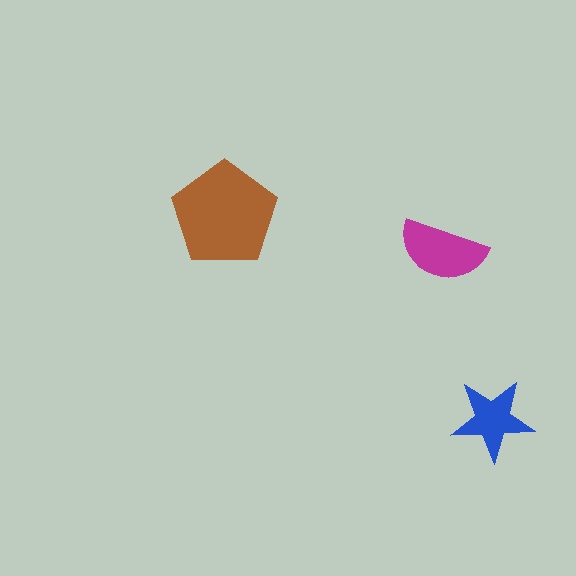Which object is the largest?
The brown pentagon.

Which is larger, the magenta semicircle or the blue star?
The magenta semicircle.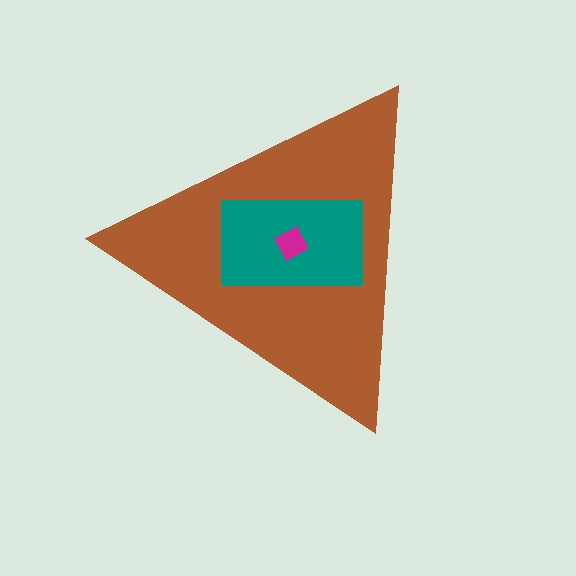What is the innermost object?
The magenta diamond.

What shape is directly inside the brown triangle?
The teal rectangle.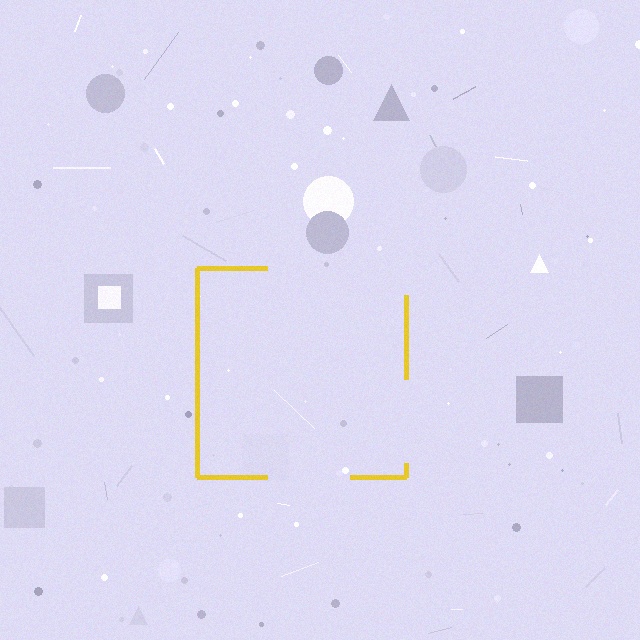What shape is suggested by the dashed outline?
The dashed outline suggests a square.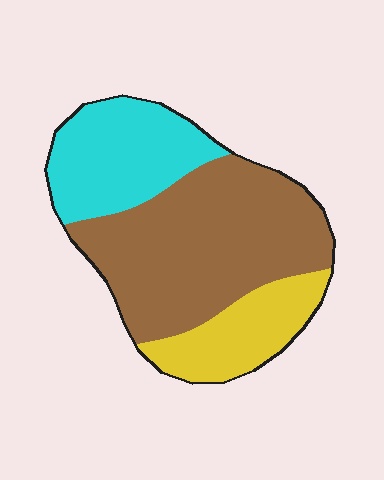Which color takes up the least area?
Yellow, at roughly 20%.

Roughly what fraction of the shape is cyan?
Cyan takes up about one quarter (1/4) of the shape.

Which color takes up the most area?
Brown, at roughly 55%.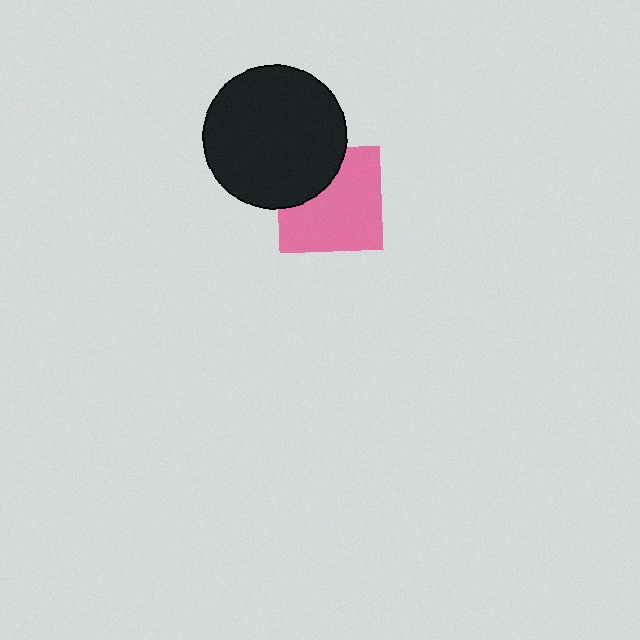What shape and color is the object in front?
The object in front is a black circle.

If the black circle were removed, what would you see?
You would see the complete pink square.